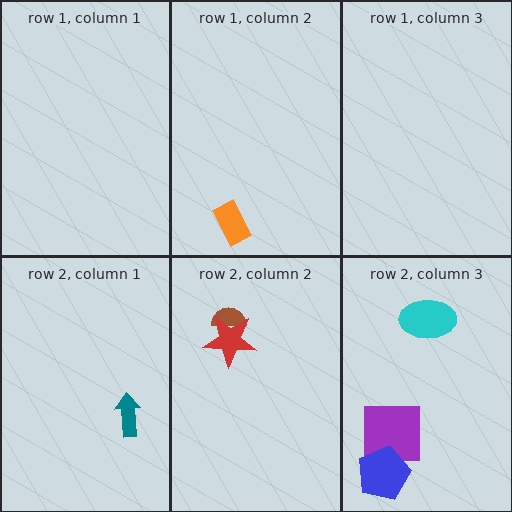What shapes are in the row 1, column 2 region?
The orange rectangle.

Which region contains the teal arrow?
The row 2, column 1 region.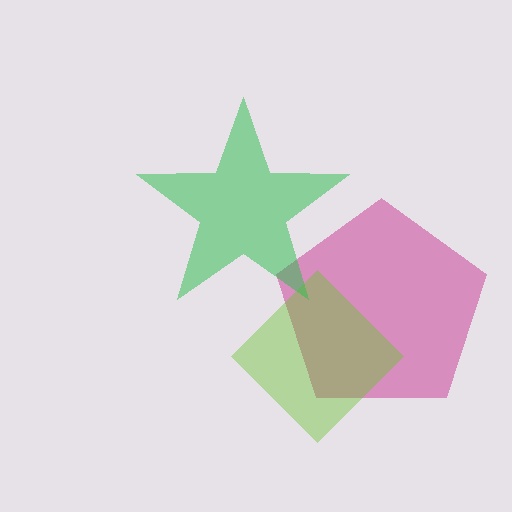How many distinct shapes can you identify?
There are 3 distinct shapes: a magenta pentagon, a lime diamond, a green star.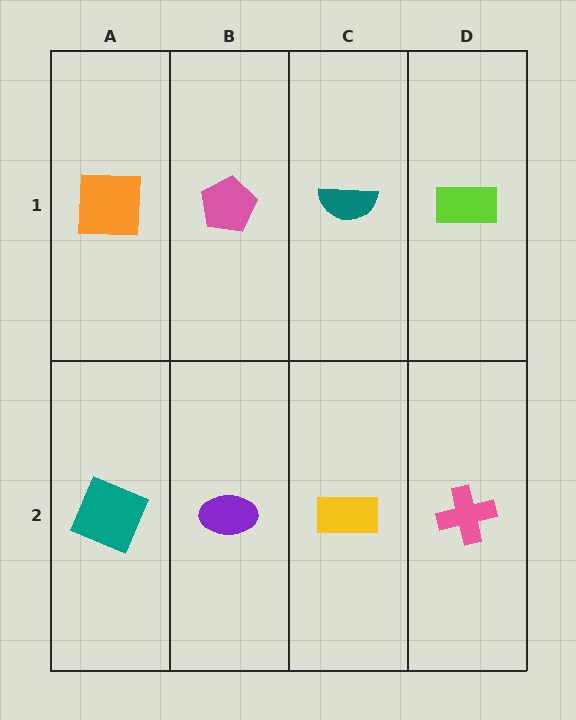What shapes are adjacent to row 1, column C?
A yellow rectangle (row 2, column C), a pink pentagon (row 1, column B), a lime rectangle (row 1, column D).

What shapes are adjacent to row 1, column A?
A teal square (row 2, column A), a pink pentagon (row 1, column B).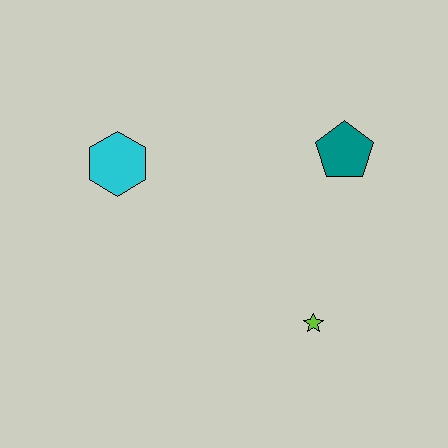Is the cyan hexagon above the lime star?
Yes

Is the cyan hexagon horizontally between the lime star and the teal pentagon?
No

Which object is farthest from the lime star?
The cyan hexagon is farthest from the lime star.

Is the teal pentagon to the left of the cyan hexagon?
No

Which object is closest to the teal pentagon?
The lime star is closest to the teal pentagon.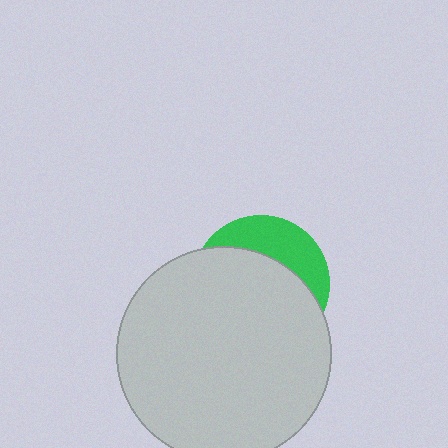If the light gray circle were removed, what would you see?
You would see the complete green circle.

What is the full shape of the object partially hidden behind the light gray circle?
The partially hidden object is a green circle.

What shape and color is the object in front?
The object in front is a light gray circle.